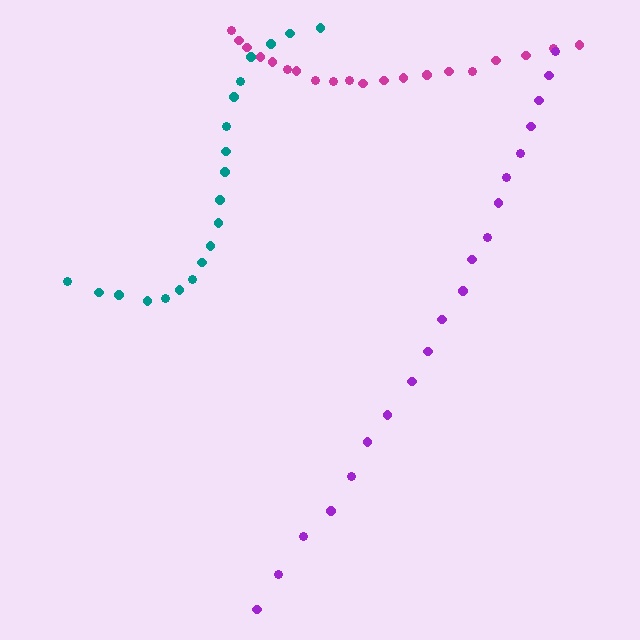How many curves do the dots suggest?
There are 3 distinct paths.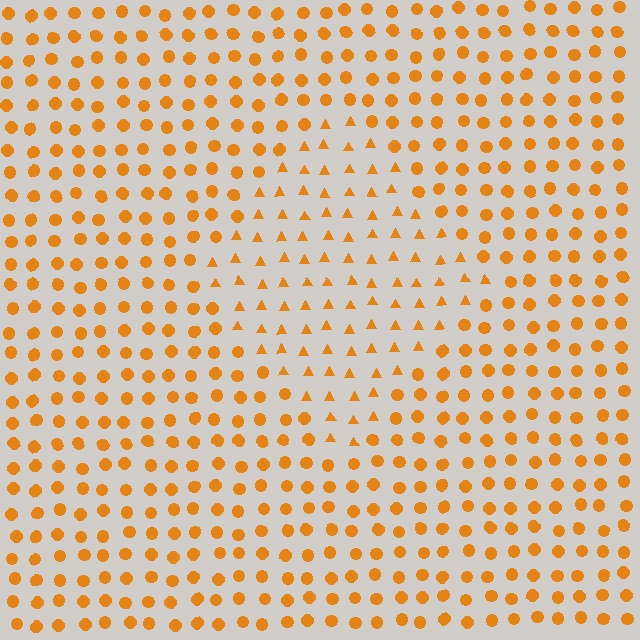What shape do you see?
I see a diamond.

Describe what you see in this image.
The image is filled with small orange elements arranged in a uniform grid. A diamond-shaped region contains triangles, while the surrounding area contains circles. The boundary is defined purely by the change in element shape.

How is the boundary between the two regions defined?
The boundary is defined by a change in element shape: triangles inside vs. circles outside. All elements share the same color and spacing.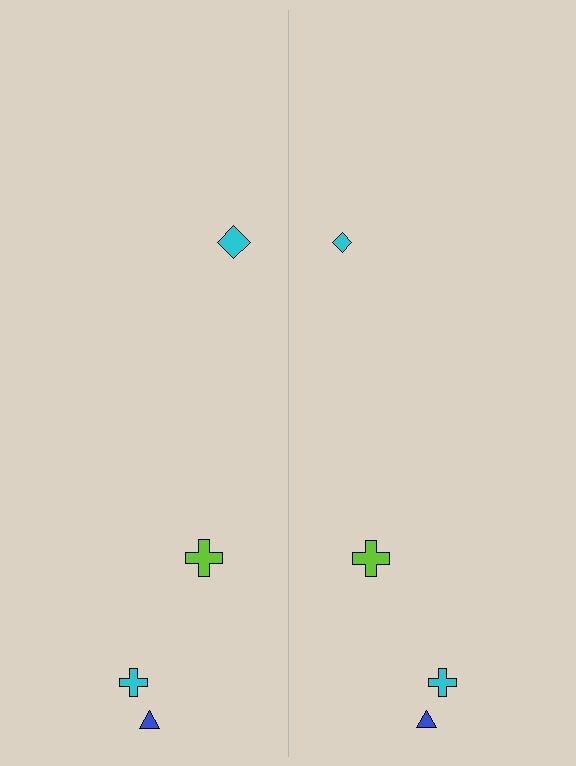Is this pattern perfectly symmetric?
No, the pattern is not perfectly symmetric. The cyan diamond on the right side has a different size than its mirror counterpart.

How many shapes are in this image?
There are 8 shapes in this image.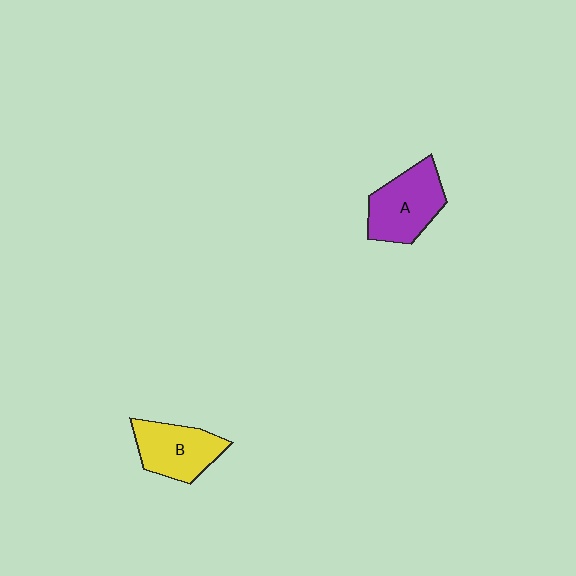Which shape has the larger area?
Shape A (purple).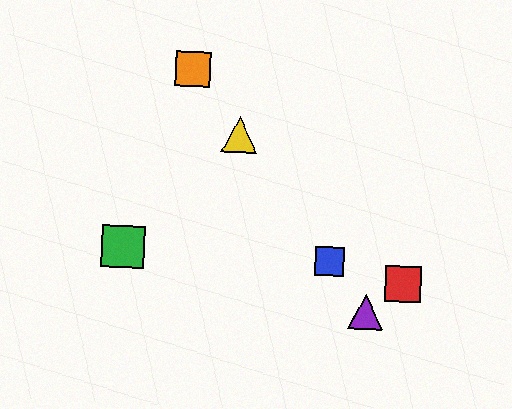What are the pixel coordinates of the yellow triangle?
The yellow triangle is at (240, 135).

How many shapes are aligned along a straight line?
4 shapes (the blue square, the yellow triangle, the purple triangle, the orange square) are aligned along a straight line.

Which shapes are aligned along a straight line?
The blue square, the yellow triangle, the purple triangle, the orange square are aligned along a straight line.